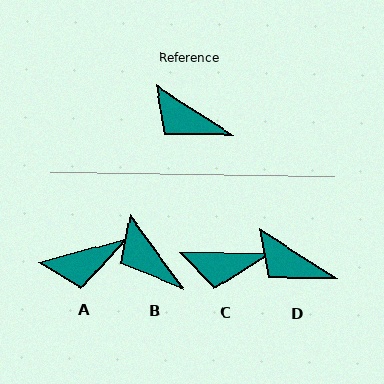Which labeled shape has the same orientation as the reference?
D.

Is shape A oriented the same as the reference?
No, it is off by about 48 degrees.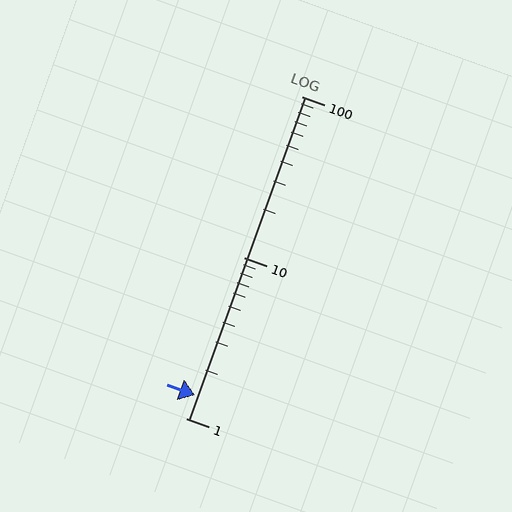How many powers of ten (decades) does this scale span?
The scale spans 2 decades, from 1 to 100.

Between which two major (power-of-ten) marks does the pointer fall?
The pointer is between 1 and 10.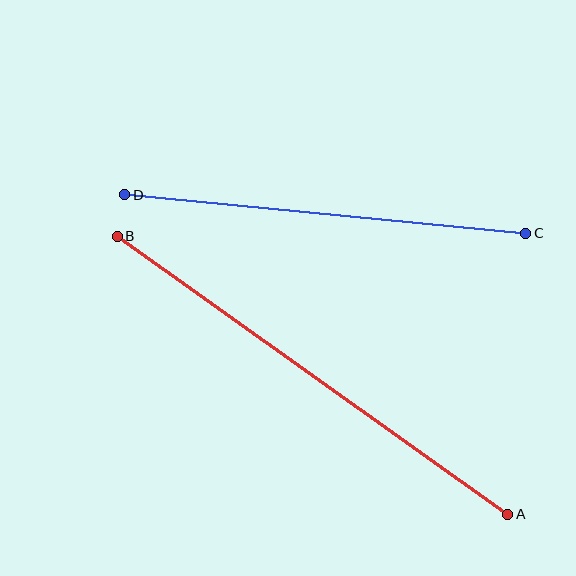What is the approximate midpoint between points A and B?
The midpoint is at approximately (312, 375) pixels.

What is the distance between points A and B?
The distance is approximately 479 pixels.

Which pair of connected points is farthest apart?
Points A and B are farthest apart.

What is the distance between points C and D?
The distance is approximately 402 pixels.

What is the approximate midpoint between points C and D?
The midpoint is at approximately (325, 214) pixels.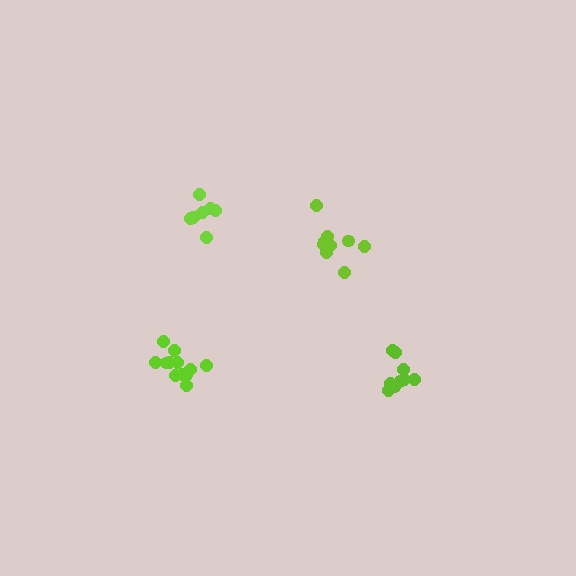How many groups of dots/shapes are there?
There are 4 groups.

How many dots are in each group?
Group 1: 9 dots, Group 2: 7 dots, Group 3: 9 dots, Group 4: 12 dots (37 total).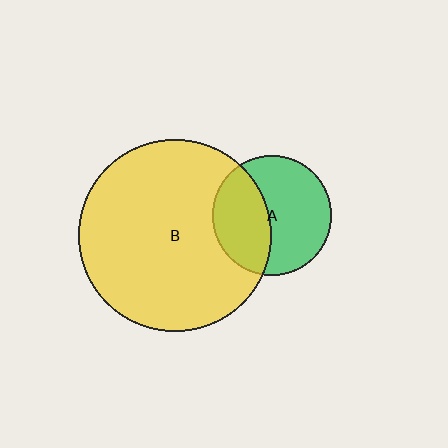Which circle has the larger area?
Circle B (yellow).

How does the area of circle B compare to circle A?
Approximately 2.6 times.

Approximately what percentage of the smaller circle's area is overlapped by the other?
Approximately 40%.